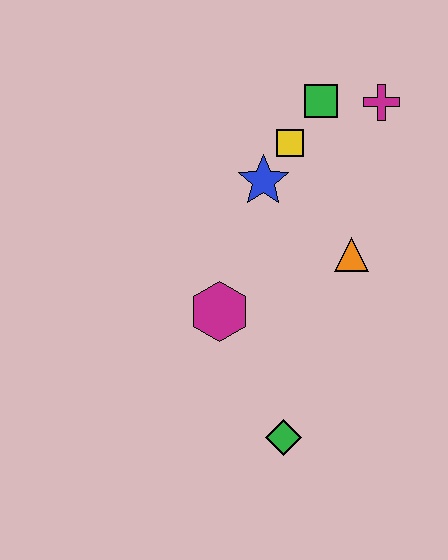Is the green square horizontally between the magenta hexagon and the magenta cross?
Yes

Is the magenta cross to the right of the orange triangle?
Yes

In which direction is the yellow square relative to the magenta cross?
The yellow square is to the left of the magenta cross.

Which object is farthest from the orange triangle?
The green diamond is farthest from the orange triangle.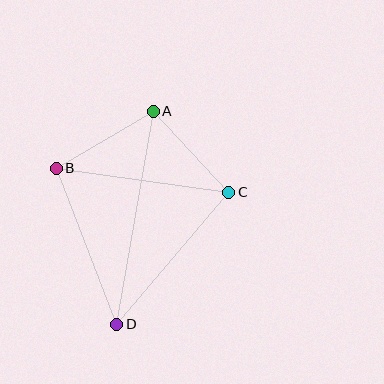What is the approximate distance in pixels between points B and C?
The distance between B and C is approximately 174 pixels.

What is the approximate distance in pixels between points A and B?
The distance between A and B is approximately 113 pixels.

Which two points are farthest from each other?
Points A and D are farthest from each other.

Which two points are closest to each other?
Points A and C are closest to each other.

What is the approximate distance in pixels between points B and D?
The distance between B and D is approximately 167 pixels.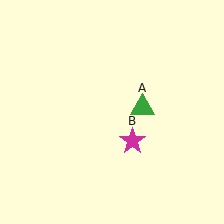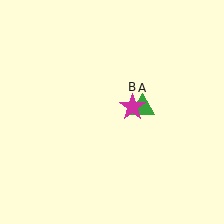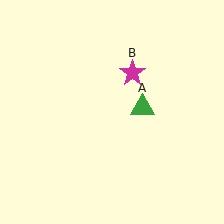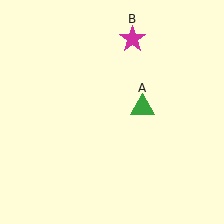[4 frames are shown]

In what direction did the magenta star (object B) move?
The magenta star (object B) moved up.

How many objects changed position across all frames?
1 object changed position: magenta star (object B).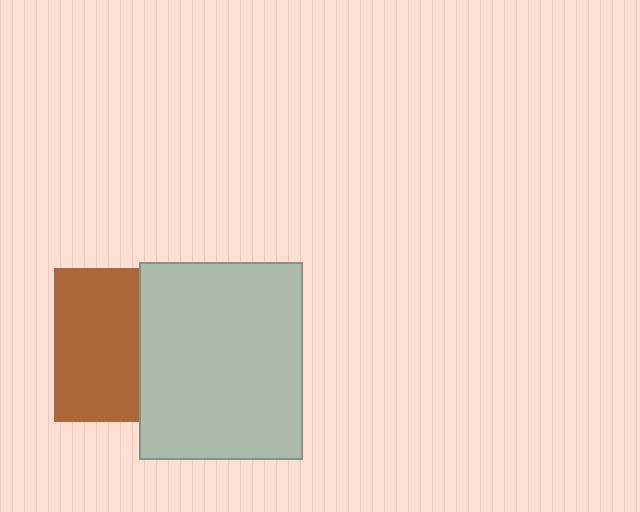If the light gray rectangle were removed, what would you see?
You would see the complete brown square.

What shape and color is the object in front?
The object in front is a light gray rectangle.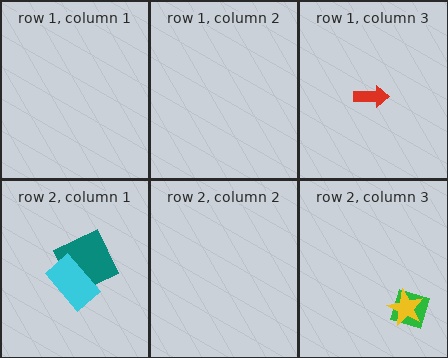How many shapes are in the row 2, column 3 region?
2.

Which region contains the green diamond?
The row 2, column 3 region.